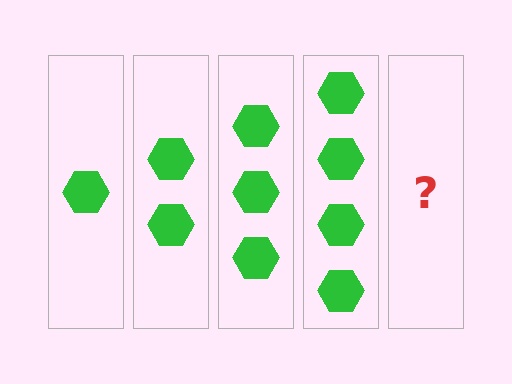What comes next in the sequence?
The next element should be 5 hexagons.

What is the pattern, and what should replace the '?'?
The pattern is that each step adds one more hexagon. The '?' should be 5 hexagons.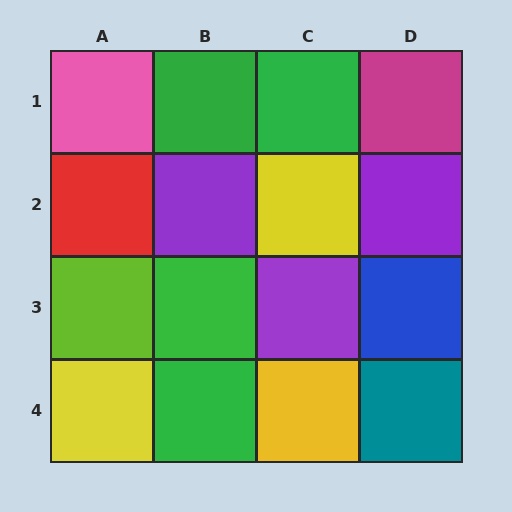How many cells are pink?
1 cell is pink.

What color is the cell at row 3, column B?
Green.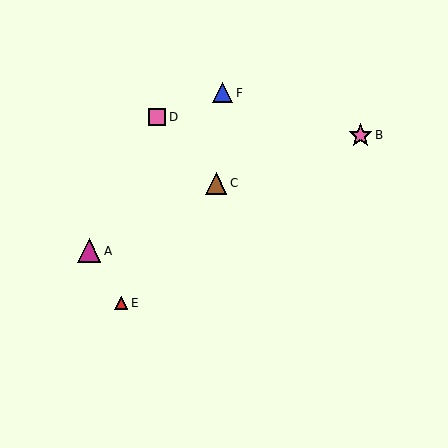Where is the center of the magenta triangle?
The center of the magenta triangle is at (89, 251).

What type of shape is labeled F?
Shape F is a blue triangle.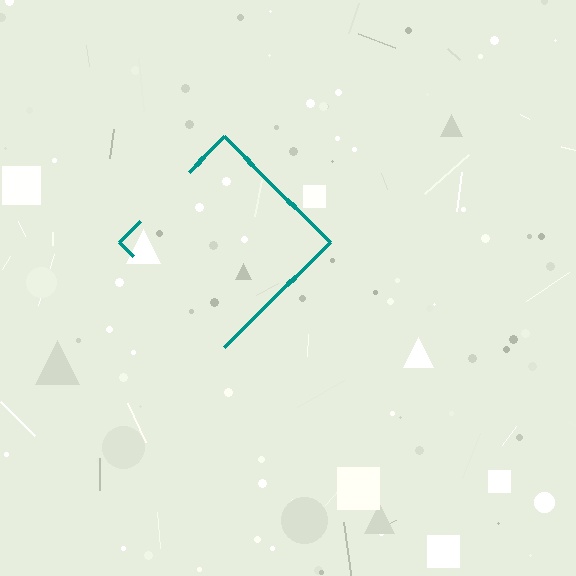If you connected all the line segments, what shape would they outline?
They would outline a diamond.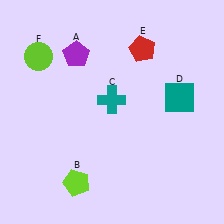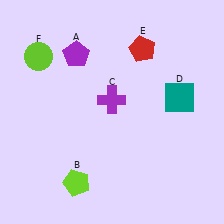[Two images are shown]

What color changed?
The cross (C) changed from teal in Image 1 to purple in Image 2.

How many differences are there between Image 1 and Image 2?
There is 1 difference between the two images.